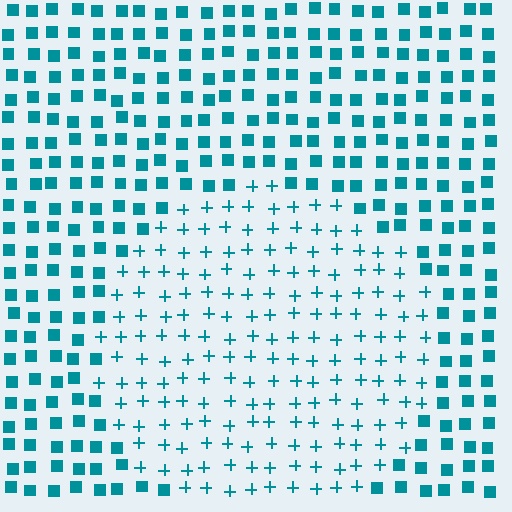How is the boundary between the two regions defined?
The boundary is defined by a change in element shape: plus signs inside vs. squares outside. All elements share the same color and spacing.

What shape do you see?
I see a circle.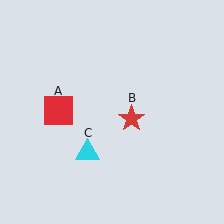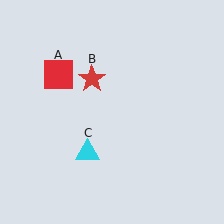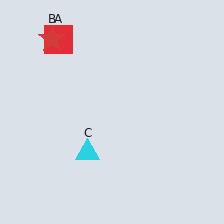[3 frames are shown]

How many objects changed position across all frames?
2 objects changed position: red square (object A), red star (object B).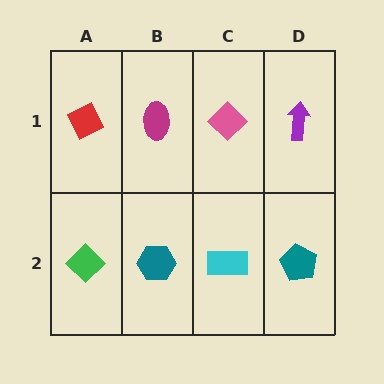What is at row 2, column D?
A teal pentagon.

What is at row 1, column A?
A red diamond.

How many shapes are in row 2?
4 shapes.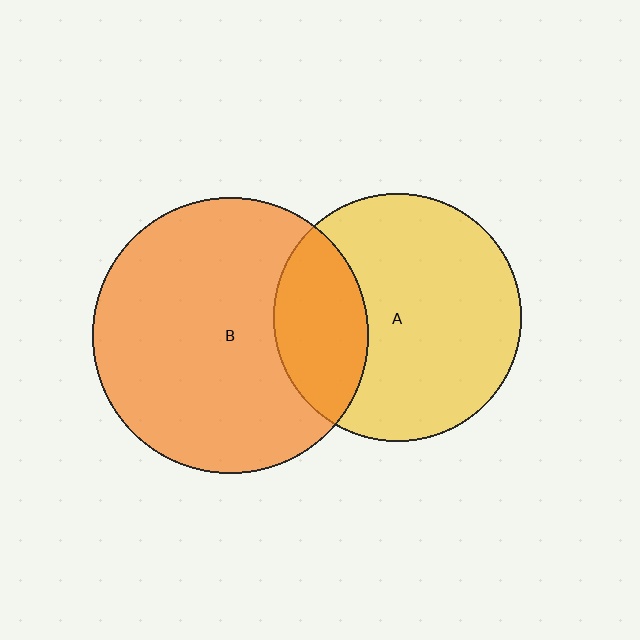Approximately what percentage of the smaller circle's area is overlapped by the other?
Approximately 25%.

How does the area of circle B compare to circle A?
Approximately 1.2 times.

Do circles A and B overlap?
Yes.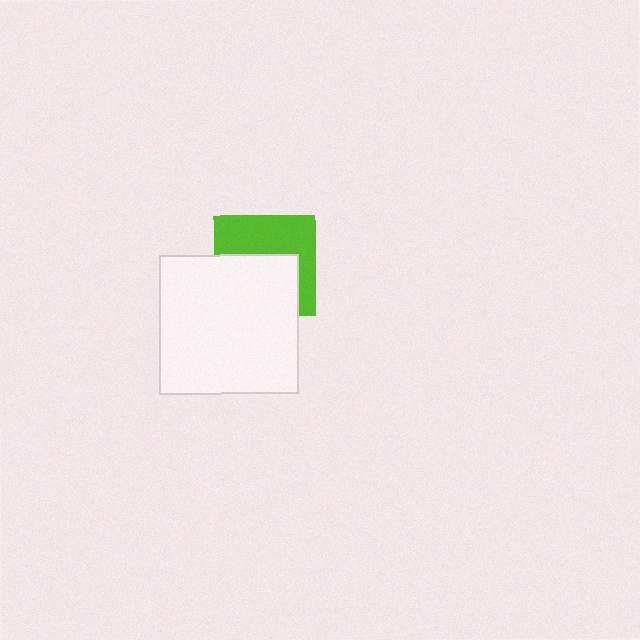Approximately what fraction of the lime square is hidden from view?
Roughly 52% of the lime square is hidden behind the white square.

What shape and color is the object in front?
The object in front is a white square.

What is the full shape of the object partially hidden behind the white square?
The partially hidden object is a lime square.